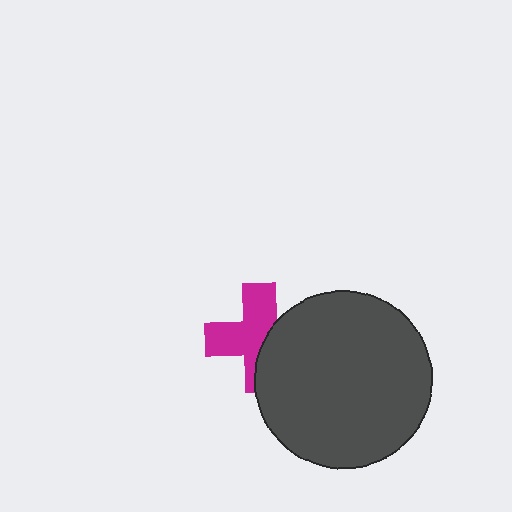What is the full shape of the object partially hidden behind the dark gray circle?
The partially hidden object is a magenta cross.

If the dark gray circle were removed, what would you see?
You would see the complete magenta cross.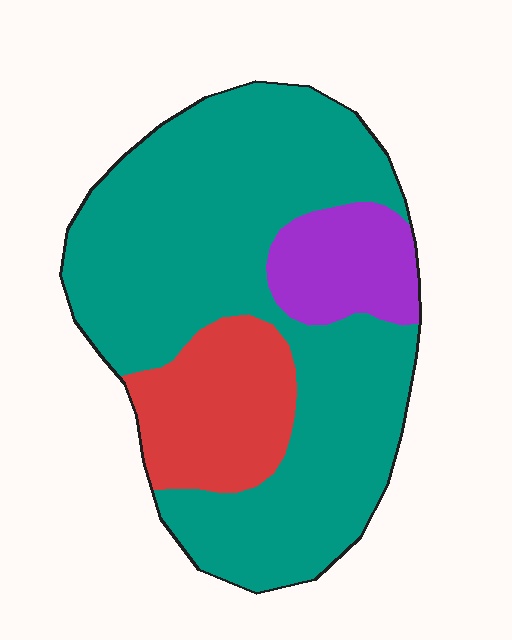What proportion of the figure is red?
Red takes up about one sixth (1/6) of the figure.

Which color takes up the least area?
Purple, at roughly 10%.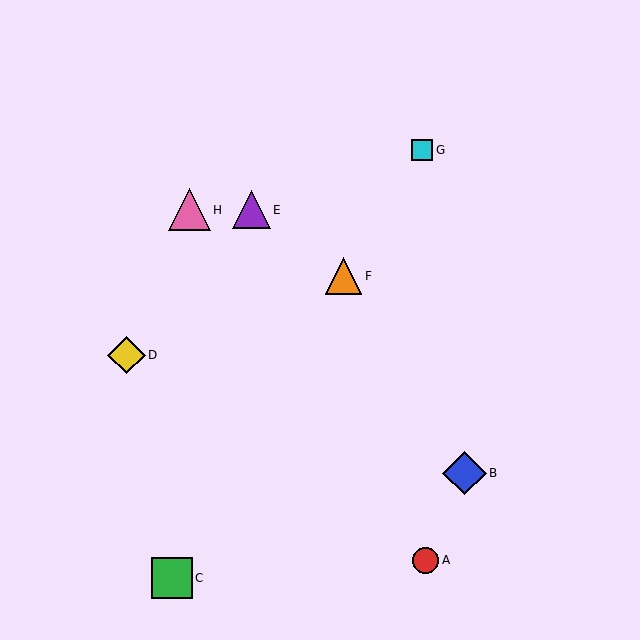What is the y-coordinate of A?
Object A is at y≈561.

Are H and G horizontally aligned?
No, H is at y≈210 and G is at y≈150.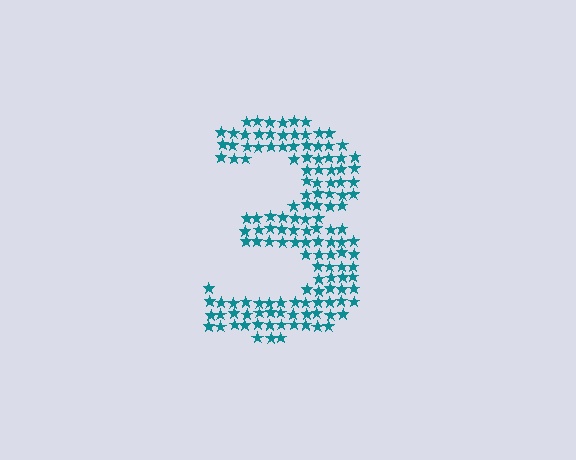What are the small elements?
The small elements are stars.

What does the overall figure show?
The overall figure shows the digit 3.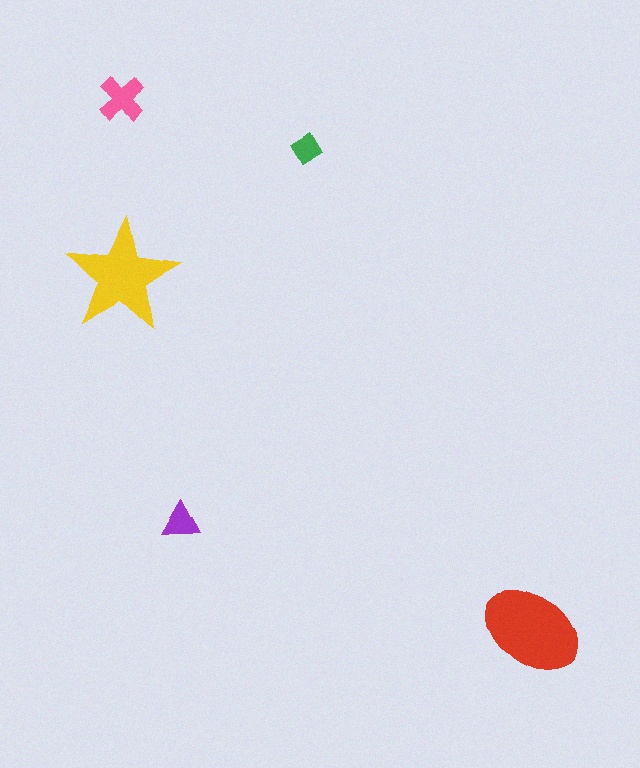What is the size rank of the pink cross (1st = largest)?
3rd.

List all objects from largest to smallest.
The red ellipse, the yellow star, the pink cross, the purple triangle, the green diamond.